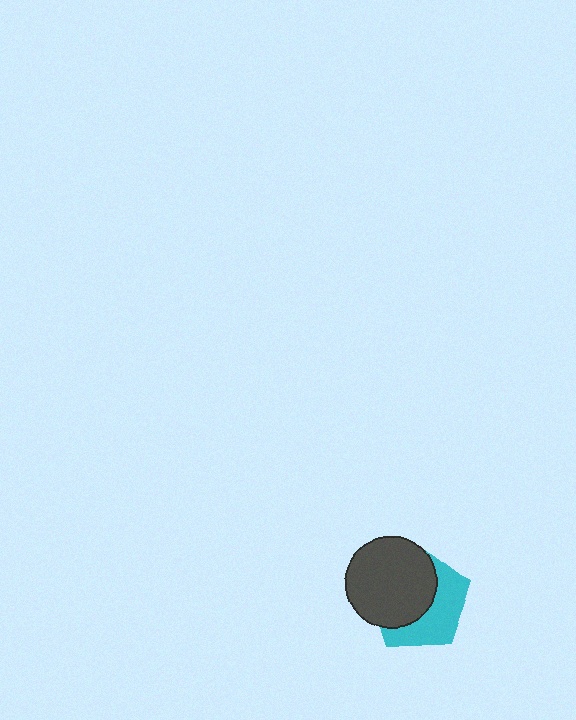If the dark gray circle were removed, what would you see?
You would see the complete cyan pentagon.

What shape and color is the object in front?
The object in front is a dark gray circle.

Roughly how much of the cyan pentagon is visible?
About half of it is visible (roughly 45%).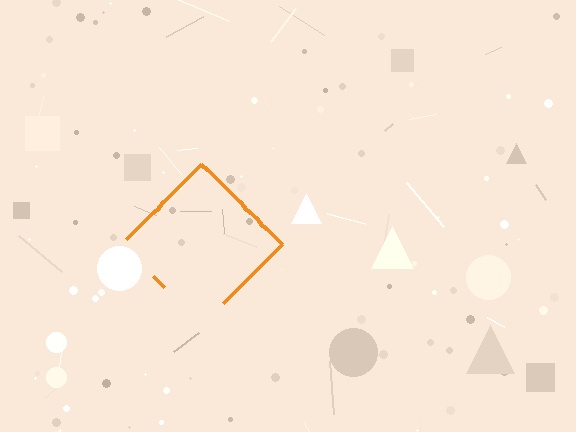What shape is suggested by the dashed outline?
The dashed outline suggests a diamond.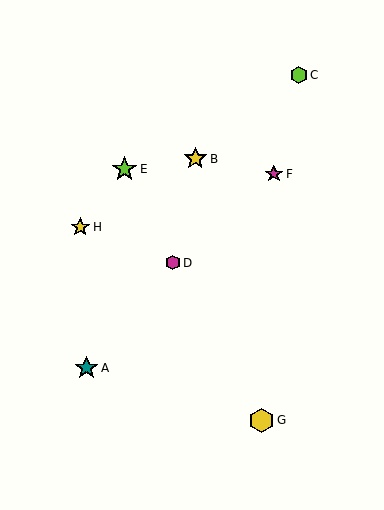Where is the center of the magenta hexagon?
The center of the magenta hexagon is at (173, 263).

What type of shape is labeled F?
Shape F is a magenta star.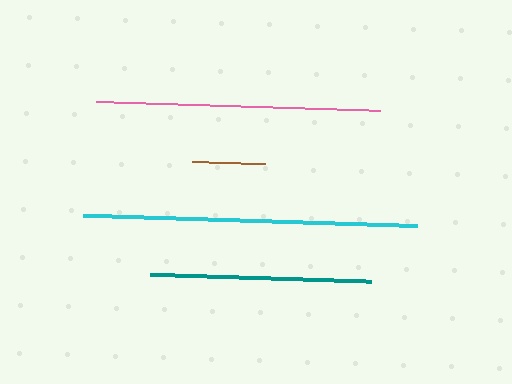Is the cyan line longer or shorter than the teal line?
The cyan line is longer than the teal line.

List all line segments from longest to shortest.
From longest to shortest: cyan, pink, teal, brown.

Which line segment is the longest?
The cyan line is the longest at approximately 334 pixels.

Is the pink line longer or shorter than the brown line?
The pink line is longer than the brown line.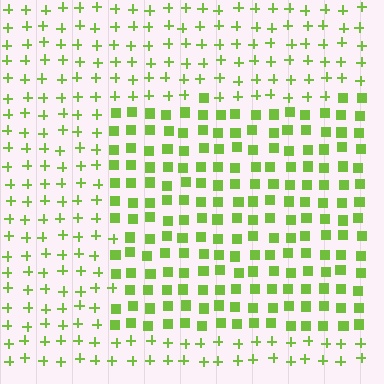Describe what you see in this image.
The image is filled with small lime elements arranged in a uniform grid. A rectangle-shaped region contains squares, while the surrounding area contains plus signs. The boundary is defined purely by the change in element shape.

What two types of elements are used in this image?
The image uses squares inside the rectangle region and plus signs outside it.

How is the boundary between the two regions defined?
The boundary is defined by a change in element shape: squares inside vs. plus signs outside. All elements share the same color and spacing.